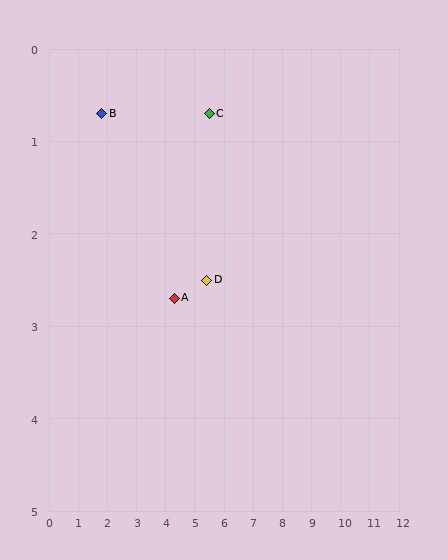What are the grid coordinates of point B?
Point B is at approximately (1.8, 0.7).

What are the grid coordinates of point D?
Point D is at approximately (5.4, 2.5).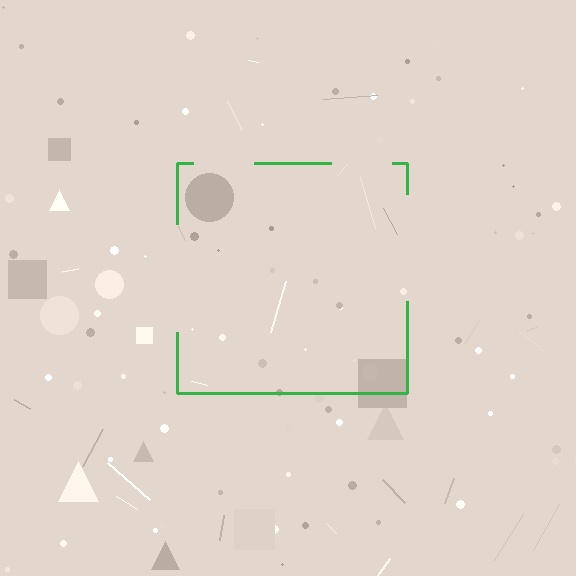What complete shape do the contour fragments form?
The contour fragments form a square.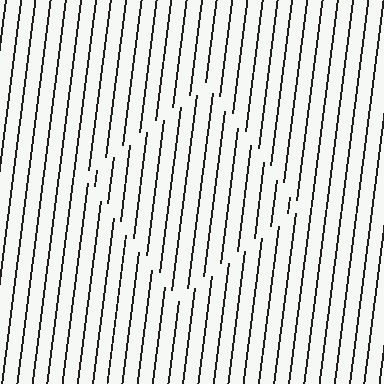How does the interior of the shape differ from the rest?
The interior of the shape contains the same grating, shifted by half a period — the contour is defined by the phase discontinuity where line-ends from the inner and outer gratings abut.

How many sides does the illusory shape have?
4 sides — the line-ends trace a square.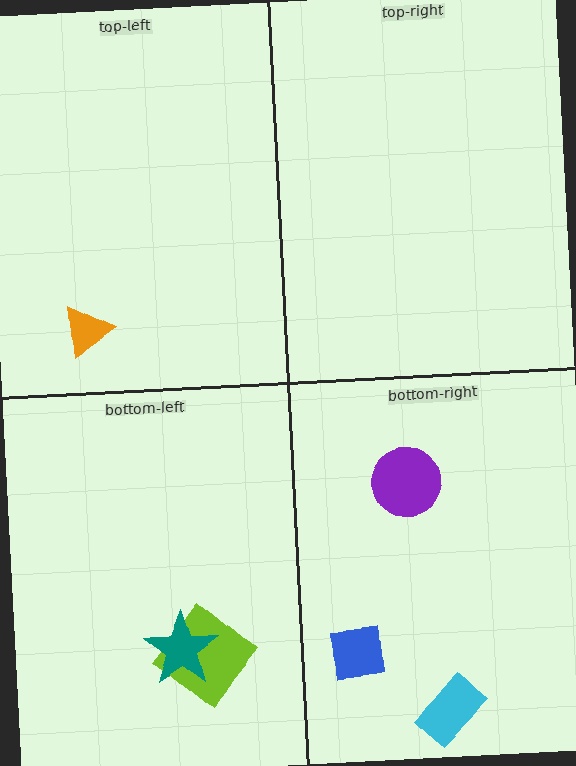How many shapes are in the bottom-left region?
2.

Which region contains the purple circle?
The bottom-right region.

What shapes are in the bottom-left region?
The lime diamond, the teal star.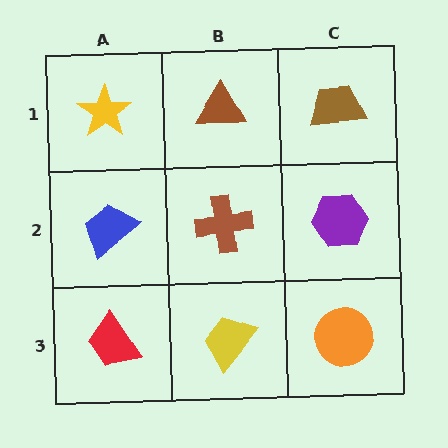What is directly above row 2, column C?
A brown trapezoid.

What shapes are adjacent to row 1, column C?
A purple hexagon (row 2, column C), a brown triangle (row 1, column B).